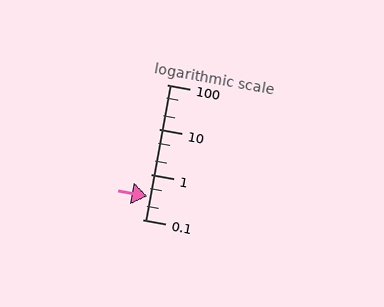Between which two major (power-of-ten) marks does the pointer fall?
The pointer is between 0.1 and 1.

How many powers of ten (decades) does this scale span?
The scale spans 3 decades, from 0.1 to 100.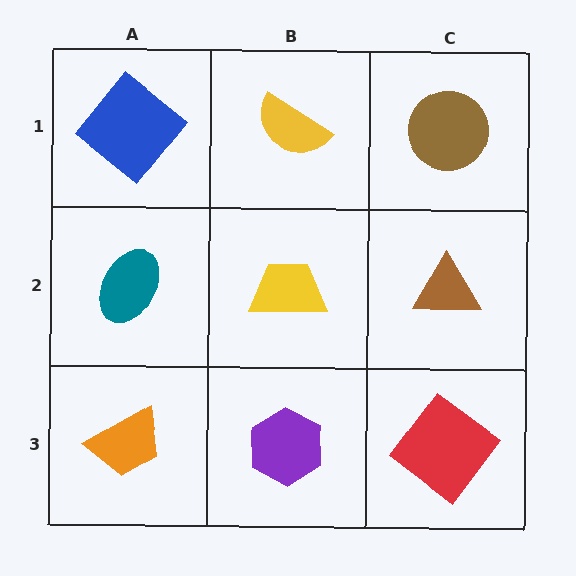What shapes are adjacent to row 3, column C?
A brown triangle (row 2, column C), a purple hexagon (row 3, column B).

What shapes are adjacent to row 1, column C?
A brown triangle (row 2, column C), a yellow semicircle (row 1, column B).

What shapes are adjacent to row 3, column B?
A yellow trapezoid (row 2, column B), an orange trapezoid (row 3, column A), a red diamond (row 3, column C).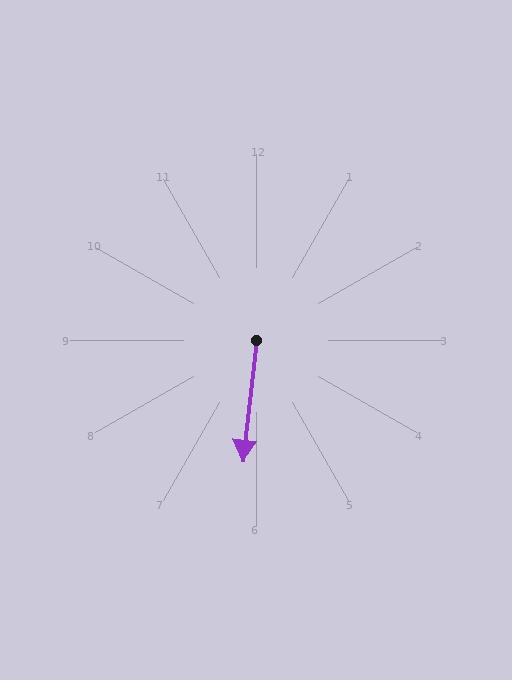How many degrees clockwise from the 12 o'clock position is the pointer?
Approximately 186 degrees.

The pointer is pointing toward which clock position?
Roughly 6 o'clock.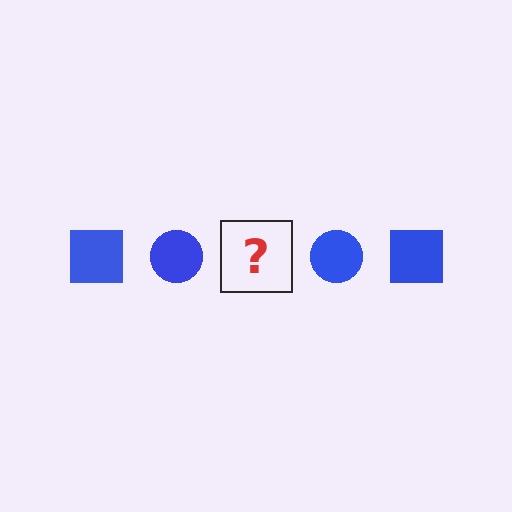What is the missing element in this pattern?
The missing element is a blue square.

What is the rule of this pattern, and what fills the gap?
The rule is that the pattern cycles through square, circle shapes in blue. The gap should be filled with a blue square.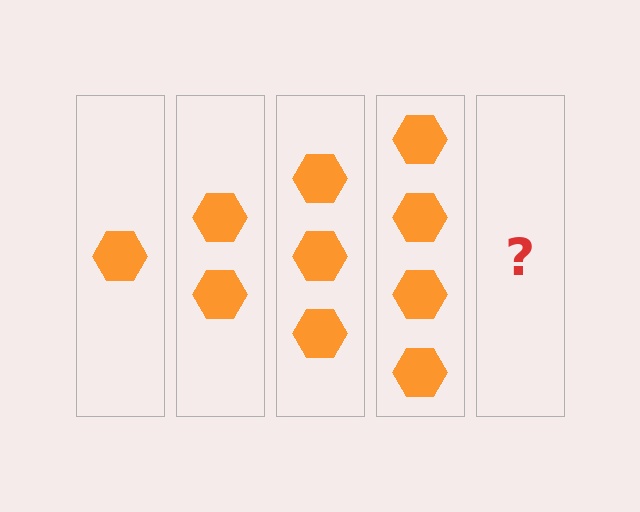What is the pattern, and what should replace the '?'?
The pattern is that each step adds one more hexagon. The '?' should be 5 hexagons.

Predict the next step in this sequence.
The next step is 5 hexagons.